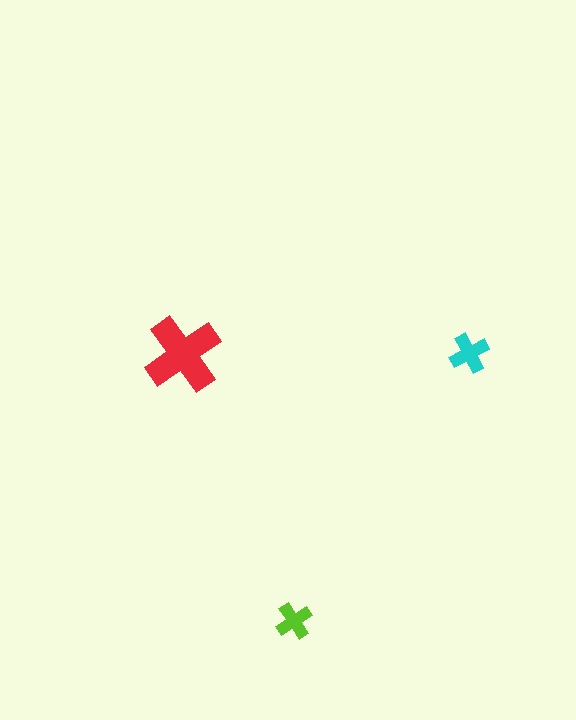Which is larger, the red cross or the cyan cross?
The red one.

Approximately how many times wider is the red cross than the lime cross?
About 2 times wider.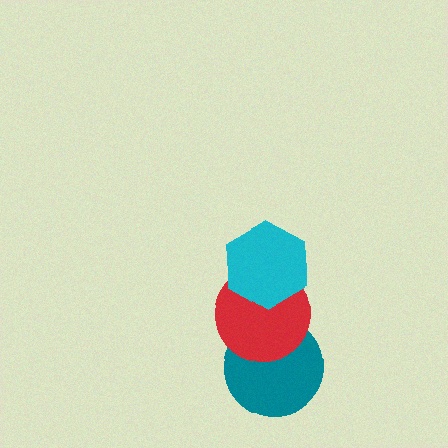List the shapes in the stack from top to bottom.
From top to bottom: the cyan hexagon, the red circle, the teal circle.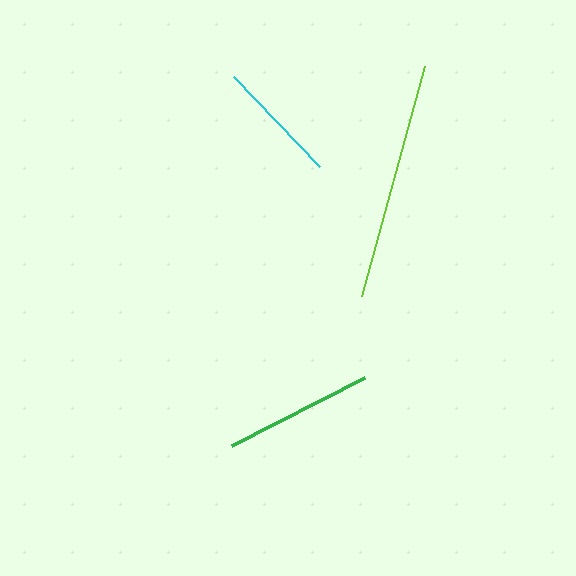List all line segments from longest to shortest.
From longest to shortest: lime, green, cyan.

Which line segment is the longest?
The lime line is the longest at approximately 239 pixels.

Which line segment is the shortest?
The cyan line is the shortest at approximately 125 pixels.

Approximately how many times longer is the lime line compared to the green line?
The lime line is approximately 1.6 times the length of the green line.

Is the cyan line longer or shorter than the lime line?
The lime line is longer than the cyan line.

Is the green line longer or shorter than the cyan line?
The green line is longer than the cyan line.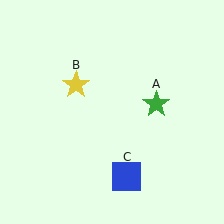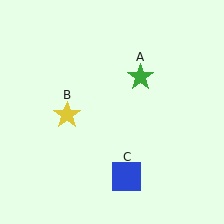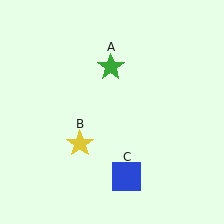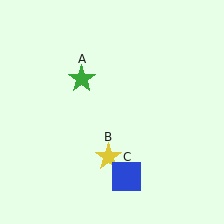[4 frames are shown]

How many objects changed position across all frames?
2 objects changed position: green star (object A), yellow star (object B).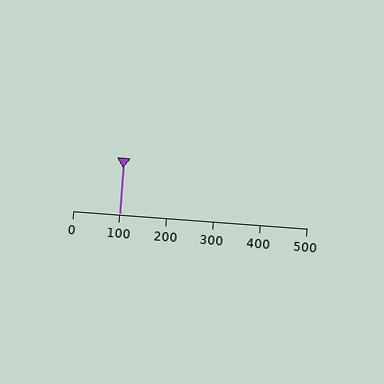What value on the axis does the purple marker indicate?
The marker indicates approximately 100.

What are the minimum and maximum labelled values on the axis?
The axis runs from 0 to 500.